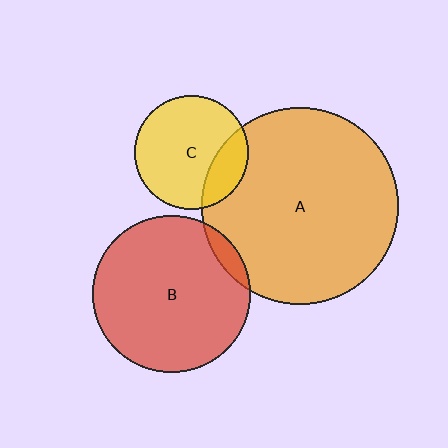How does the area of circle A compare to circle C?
Approximately 3.0 times.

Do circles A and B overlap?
Yes.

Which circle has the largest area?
Circle A (orange).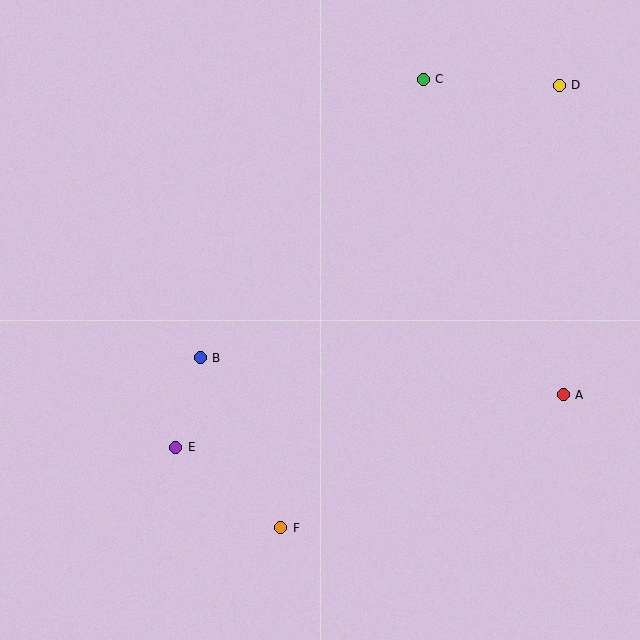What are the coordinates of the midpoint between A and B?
The midpoint between A and B is at (382, 376).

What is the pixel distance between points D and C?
The distance between D and C is 136 pixels.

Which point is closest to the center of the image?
Point B at (200, 358) is closest to the center.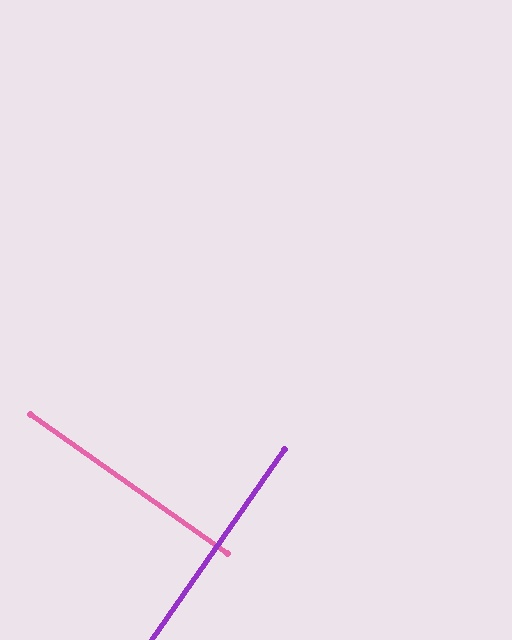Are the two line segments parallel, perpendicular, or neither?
Perpendicular — they meet at approximately 90°.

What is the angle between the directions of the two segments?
Approximately 90 degrees.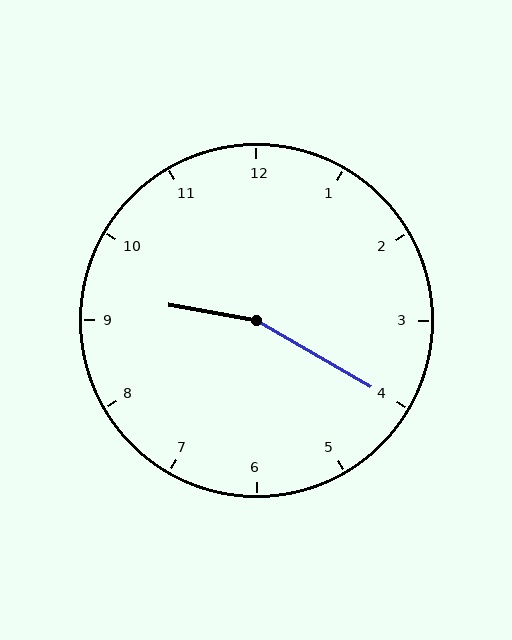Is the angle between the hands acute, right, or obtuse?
It is obtuse.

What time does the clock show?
9:20.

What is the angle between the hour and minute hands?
Approximately 160 degrees.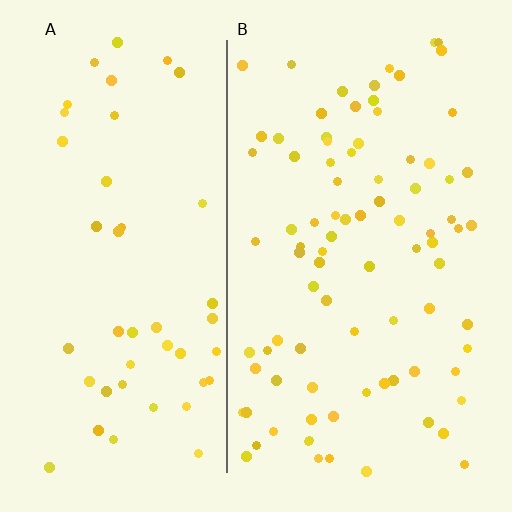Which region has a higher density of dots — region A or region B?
B (the right).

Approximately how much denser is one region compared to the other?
Approximately 1.9× — region B over region A.